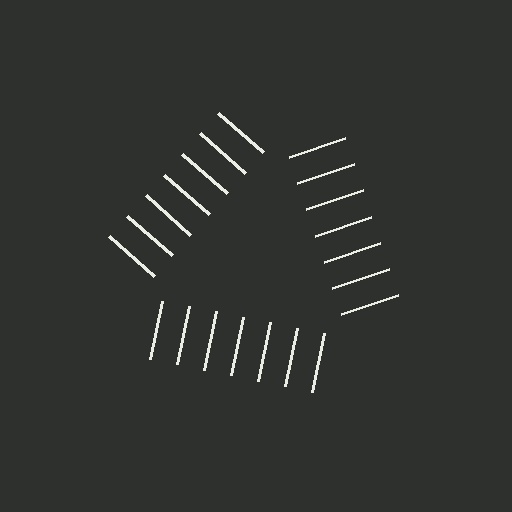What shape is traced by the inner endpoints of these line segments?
An illusory triangle — the line segments terminate on its edges but no continuous stroke is drawn.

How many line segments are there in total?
21 — 7 along each of the 3 edges.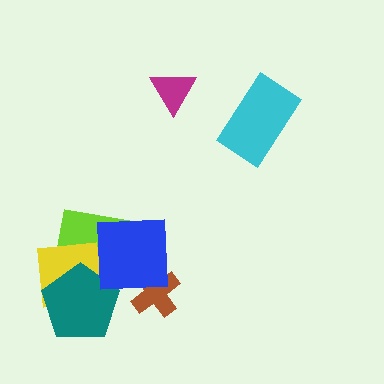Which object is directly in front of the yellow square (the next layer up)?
The teal pentagon is directly in front of the yellow square.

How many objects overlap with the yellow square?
3 objects overlap with the yellow square.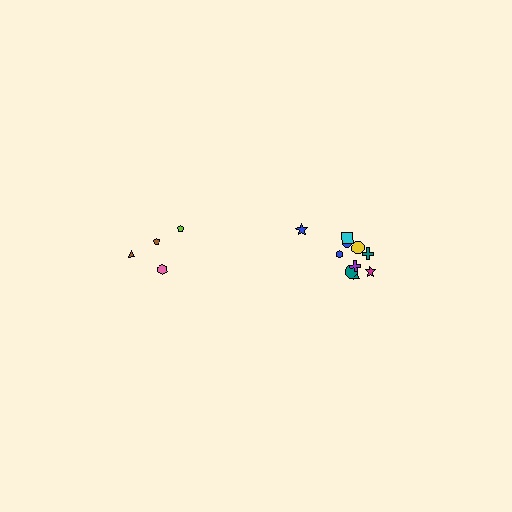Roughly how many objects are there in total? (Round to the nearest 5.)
Roughly 15 objects in total.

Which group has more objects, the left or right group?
The right group.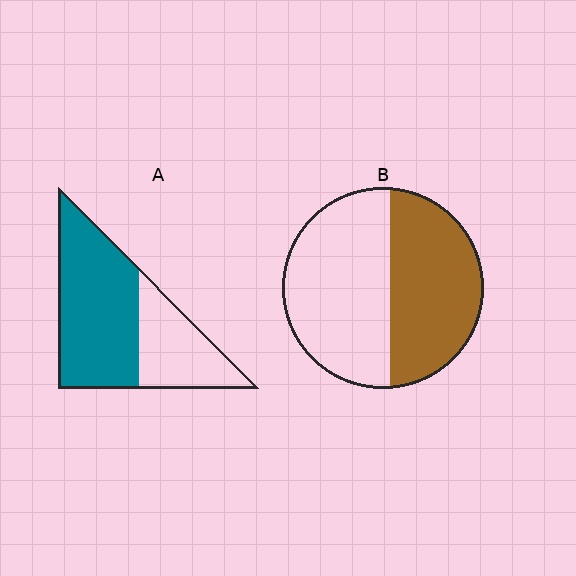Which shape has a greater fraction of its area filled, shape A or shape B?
Shape A.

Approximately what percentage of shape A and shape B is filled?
A is approximately 65% and B is approximately 45%.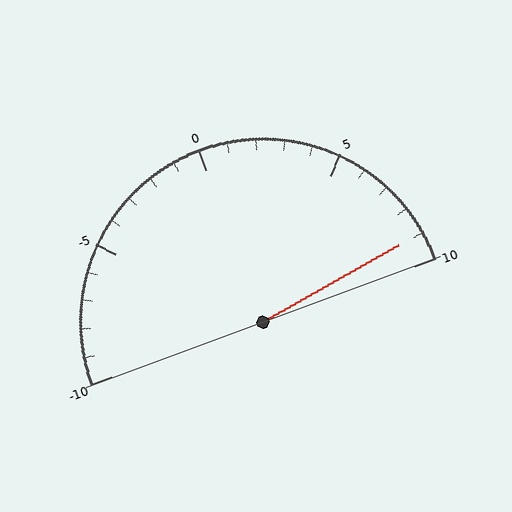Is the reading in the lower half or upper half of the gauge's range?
The reading is in the upper half of the range (-10 to 10).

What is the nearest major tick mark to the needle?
The nearest major tick mark is 10.